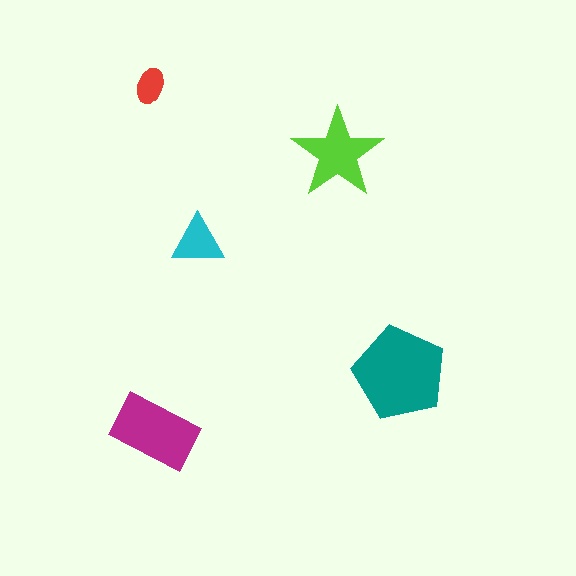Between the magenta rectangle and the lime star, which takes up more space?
The magenta rectangle.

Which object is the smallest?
The red ellipse.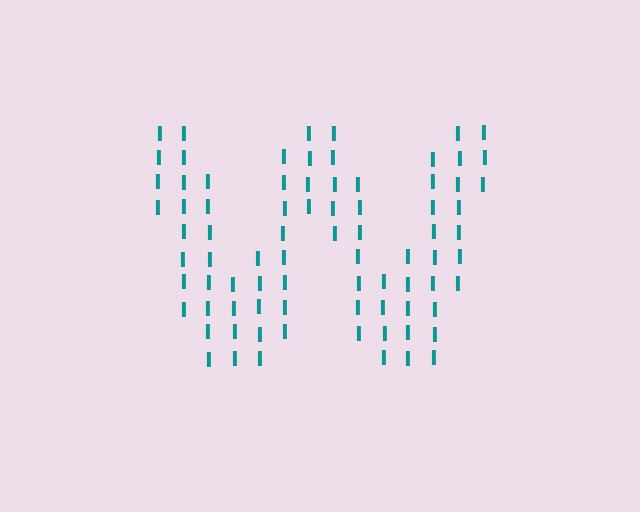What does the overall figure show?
The overall figure shows the letter W.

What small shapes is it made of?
It is made of small letter I's.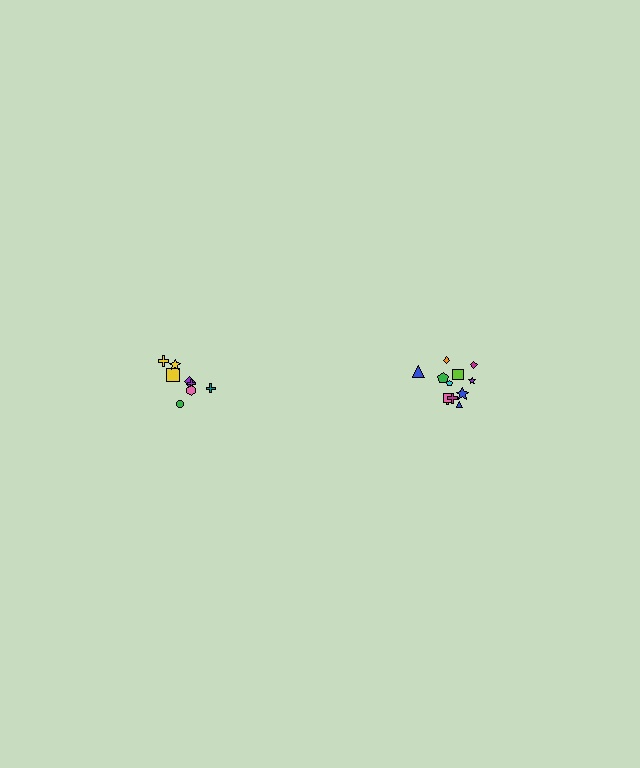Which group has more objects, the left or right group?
The right group.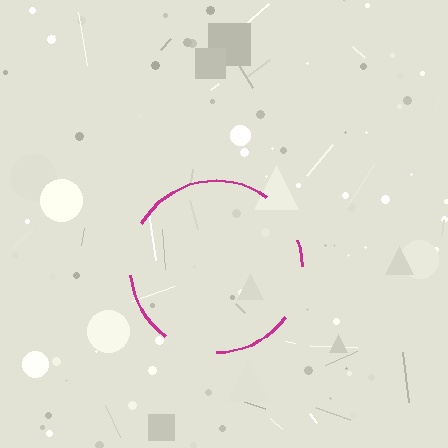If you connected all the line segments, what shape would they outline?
They would outline a circle.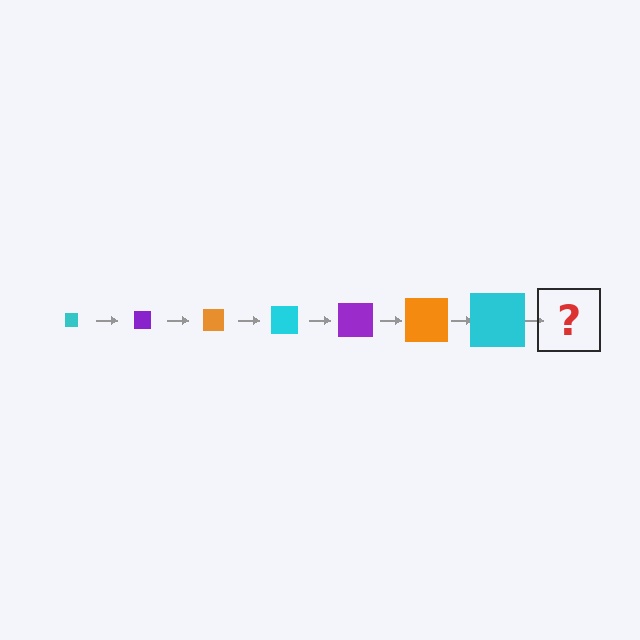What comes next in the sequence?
The next element should be a purple square, larger than the previous one.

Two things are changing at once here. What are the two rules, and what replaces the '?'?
The two rules are that the square grows larger each step and the color cycles through cyan, purple, and orange. The '?' should be a purple square, larger than the previous one.